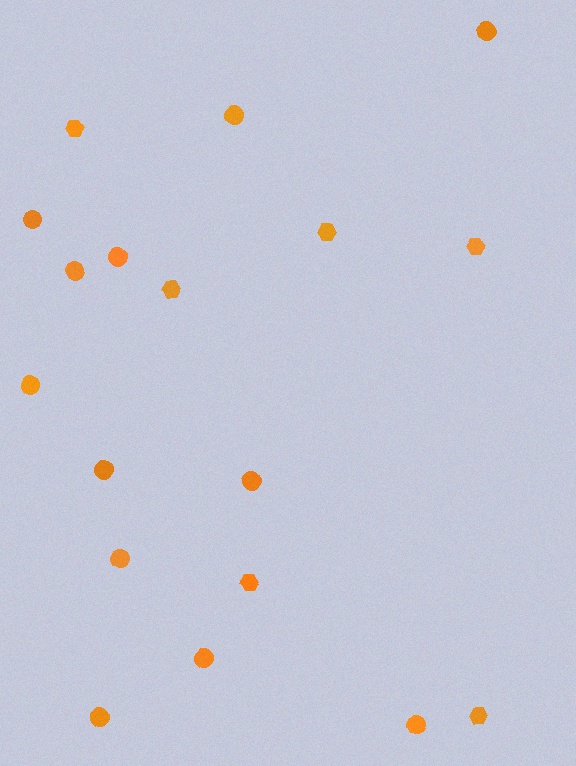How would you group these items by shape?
There are 2 groups: one group of circles (12) and one group of hexagons (6).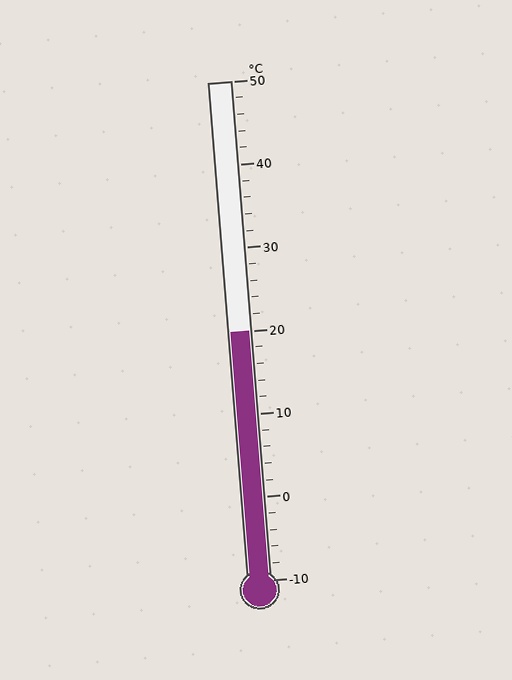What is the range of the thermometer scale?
The thermometer scale ranges from -10°C to 50°C.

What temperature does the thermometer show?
The thermometer shows approximately 20°C.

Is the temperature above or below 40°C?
The temperature is below 40°C.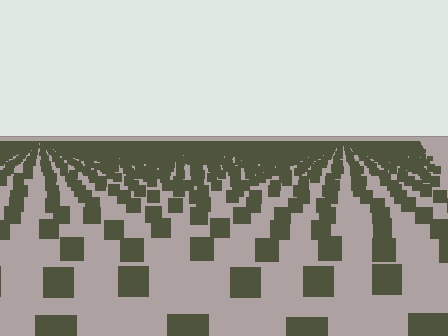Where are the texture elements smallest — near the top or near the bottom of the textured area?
Near the top.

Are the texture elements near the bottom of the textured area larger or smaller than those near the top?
Larger. Near the bottom, elements are closer to the viewer and appear at a bigger on-screen size.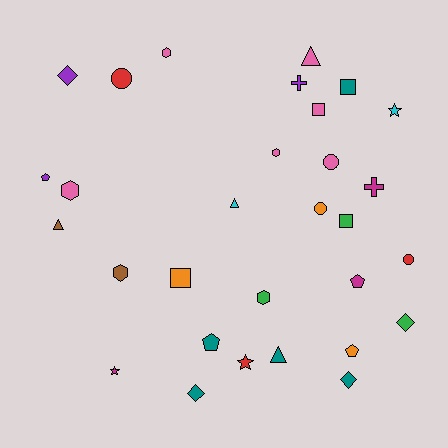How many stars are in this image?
There are 3 stars.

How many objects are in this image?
There are 30 objects.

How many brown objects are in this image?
There are 2 brown objects.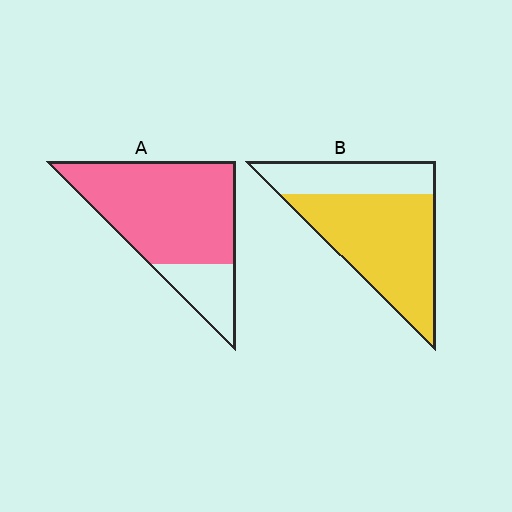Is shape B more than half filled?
Yes.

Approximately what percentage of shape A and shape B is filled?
A is approximately 80% and B is approximately 70%.